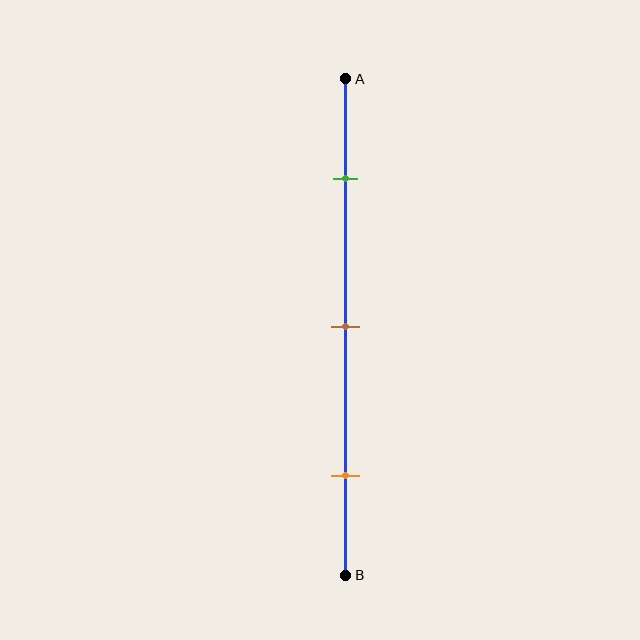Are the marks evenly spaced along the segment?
Yes, the marks are approximately evenly spaced.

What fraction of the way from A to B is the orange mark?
The orange mark is approximately 80% (0.8) of the way from A to B.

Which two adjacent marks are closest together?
The green and brown marks are the closest adjacent pair.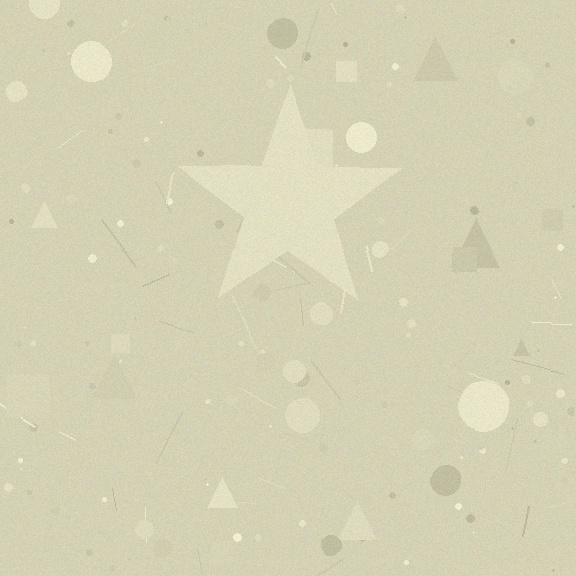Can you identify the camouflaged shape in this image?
The camouflaged shape is a star.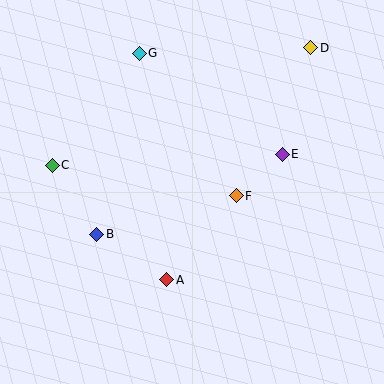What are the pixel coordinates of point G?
Point G is at (139, 53).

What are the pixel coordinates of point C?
Point C is at (52, 165).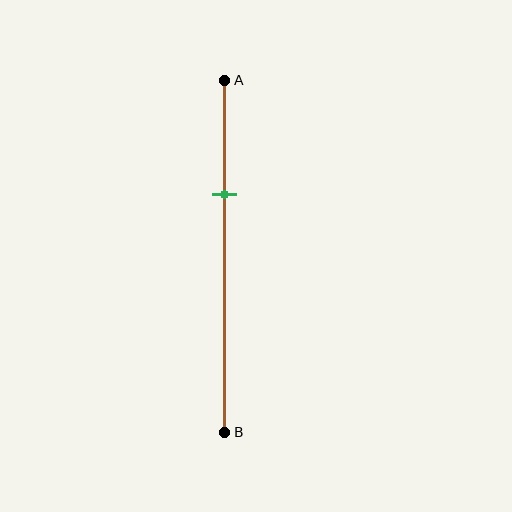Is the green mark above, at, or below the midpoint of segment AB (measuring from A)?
The green mark is above the midpoint of segment AB.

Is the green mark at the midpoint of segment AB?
No, the mark is at about 30% from A, not at the 50% midpoint.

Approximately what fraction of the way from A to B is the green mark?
The green mark is approximately 30% of the way from A to B.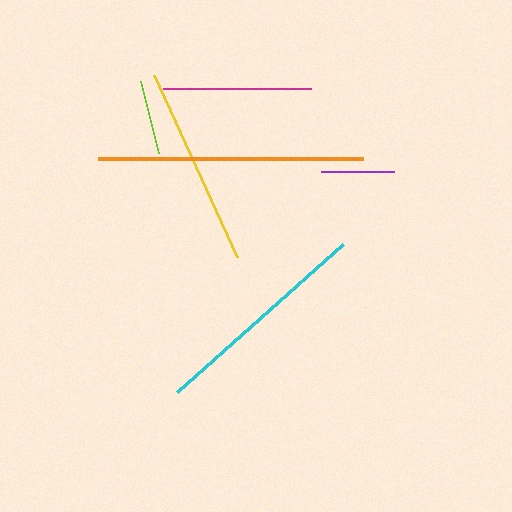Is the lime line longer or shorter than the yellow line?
The yellow line is longer than the lime line.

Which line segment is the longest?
The orange line is the longest at approximately 266 pixels.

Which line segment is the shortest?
The purple line is the shortest at approximately 73 pixels.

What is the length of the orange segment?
The orange segment is approximately 266 pixels long.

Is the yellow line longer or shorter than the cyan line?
The cyan line is longer than the yellow line.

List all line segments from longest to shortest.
From longest to shortest: orange, cyan, yellow, magenta, lime, purple.